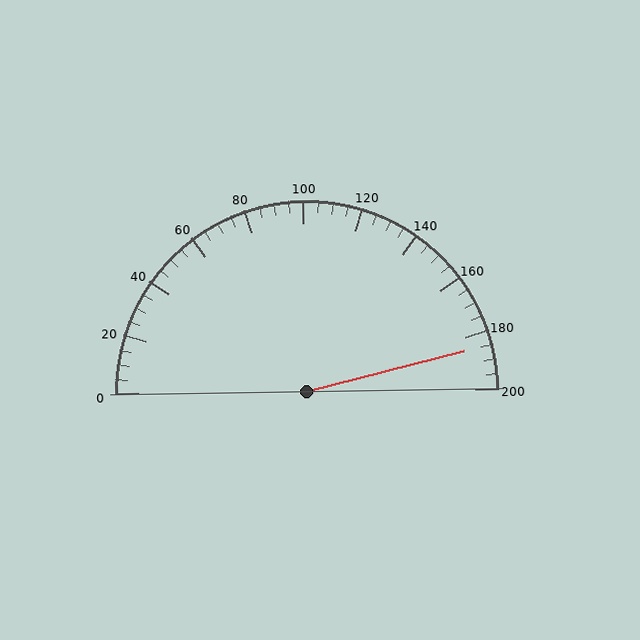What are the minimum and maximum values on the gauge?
The gauge ranges from 0 to 200.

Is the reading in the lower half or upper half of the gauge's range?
The reading is in the upper half of the range (0 to 200).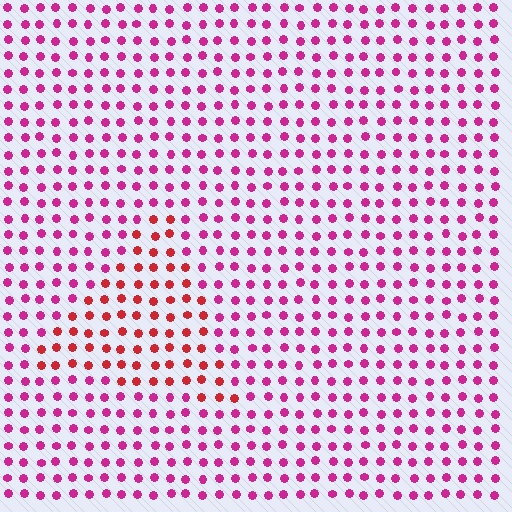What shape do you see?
I see a triangle.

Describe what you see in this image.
The image is filled with small magenta elements in a uniform arrangement. A triangle-shaped region is visible where the elements are tinted to a slightly different hue, forming a subtle color boundary.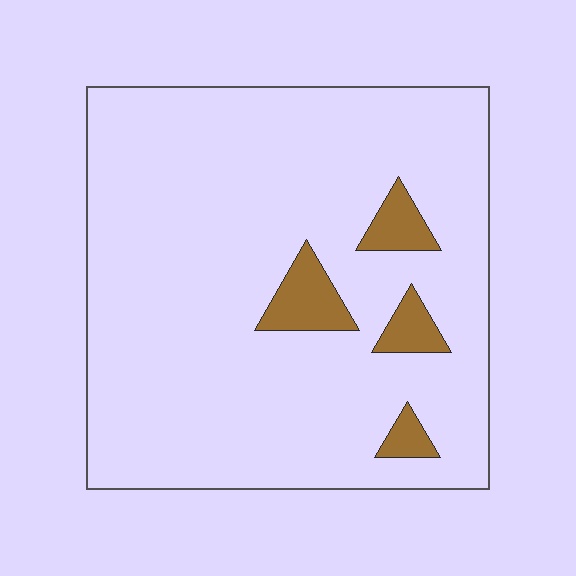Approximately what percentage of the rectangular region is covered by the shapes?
Approximately 10%.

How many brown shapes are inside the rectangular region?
4.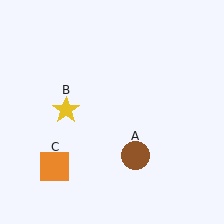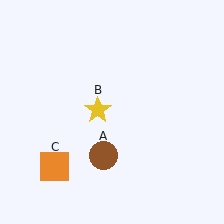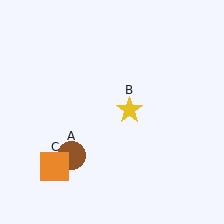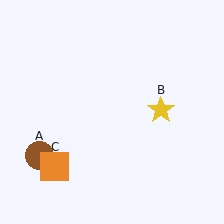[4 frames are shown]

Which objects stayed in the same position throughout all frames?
Orange square (object C) remained stationary.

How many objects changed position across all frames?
2 objects changed position: brown circle (object A), yellow star (object B).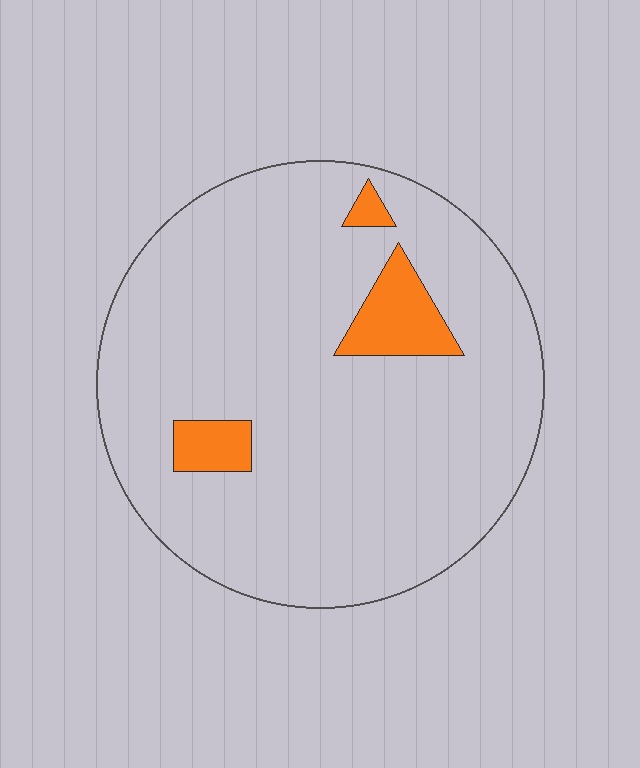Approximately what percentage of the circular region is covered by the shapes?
Approximately 10%.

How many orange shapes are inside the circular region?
3.